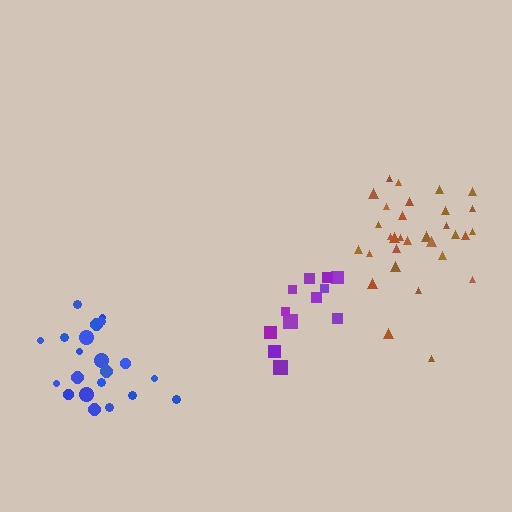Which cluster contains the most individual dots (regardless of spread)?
Brown (31).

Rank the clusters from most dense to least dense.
brown, blue, purple.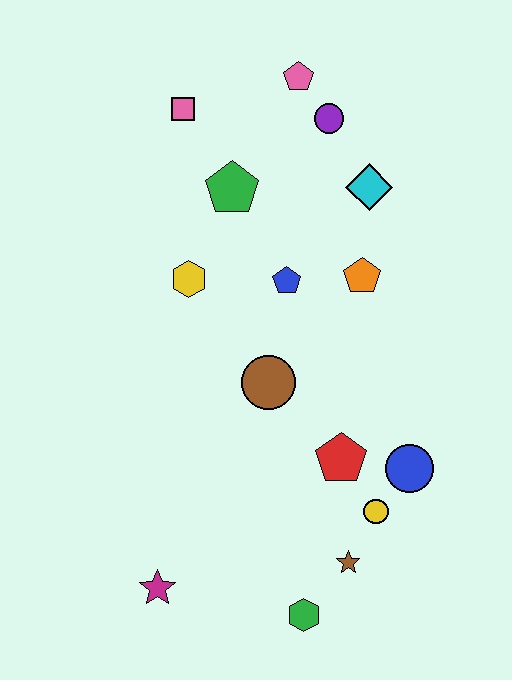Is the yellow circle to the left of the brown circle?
No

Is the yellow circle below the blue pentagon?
Yes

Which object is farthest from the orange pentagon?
The magenta star is farthest from the orange pentagon.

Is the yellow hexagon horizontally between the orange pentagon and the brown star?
No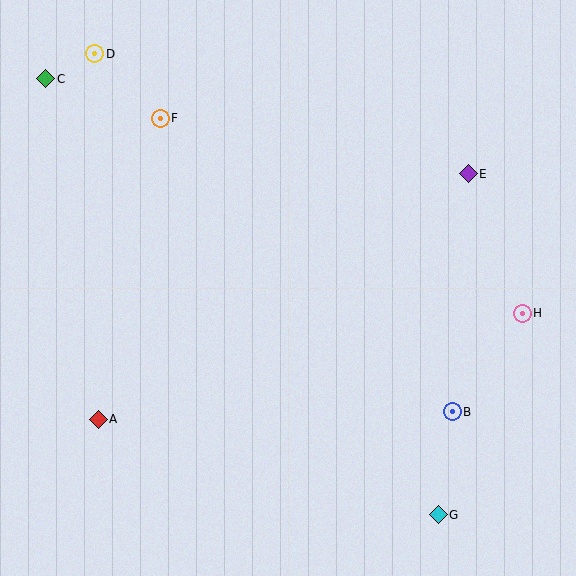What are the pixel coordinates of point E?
Point E is at (468, 174).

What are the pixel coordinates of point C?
Point C is at (46, 79).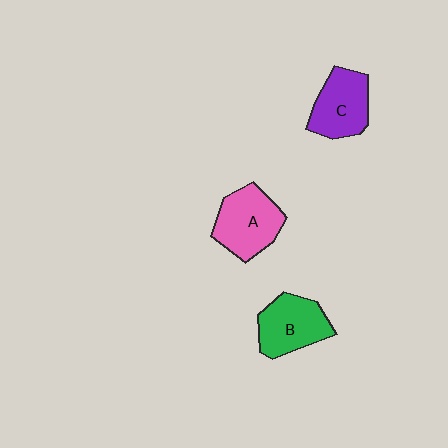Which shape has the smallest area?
Shape C (purple).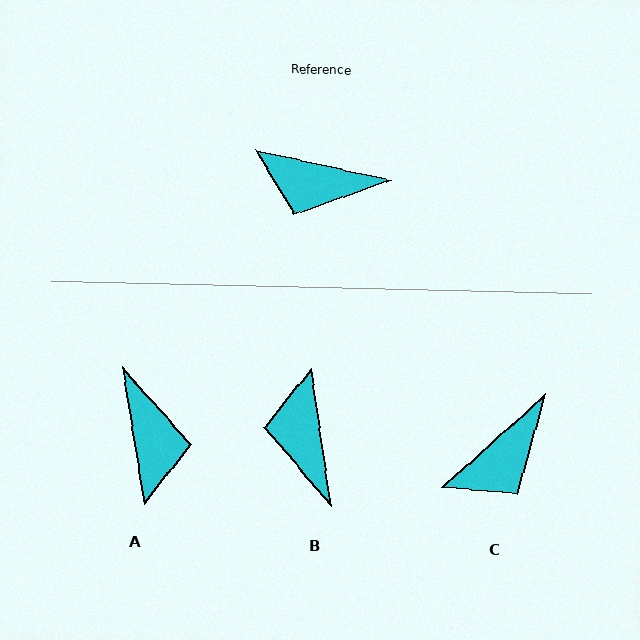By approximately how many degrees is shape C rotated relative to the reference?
Approximately 54 degrees counter-clockwise.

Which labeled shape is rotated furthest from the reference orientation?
A, about 112 degrees away.